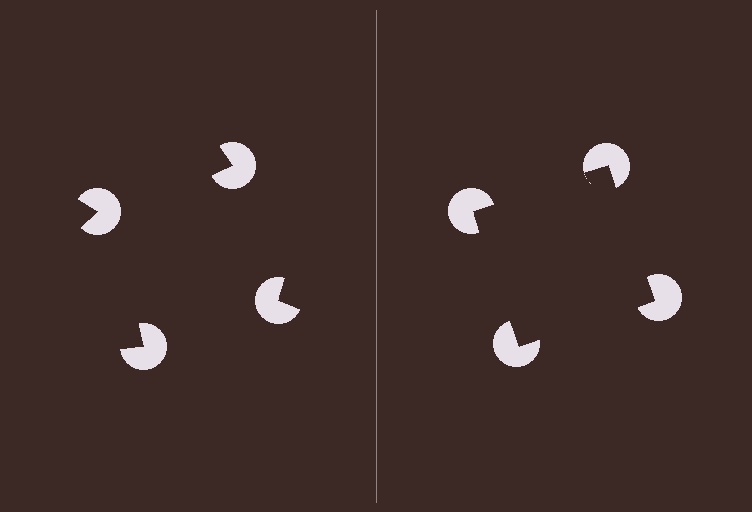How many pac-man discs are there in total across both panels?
8 — 4 on each side.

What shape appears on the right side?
An illusory square.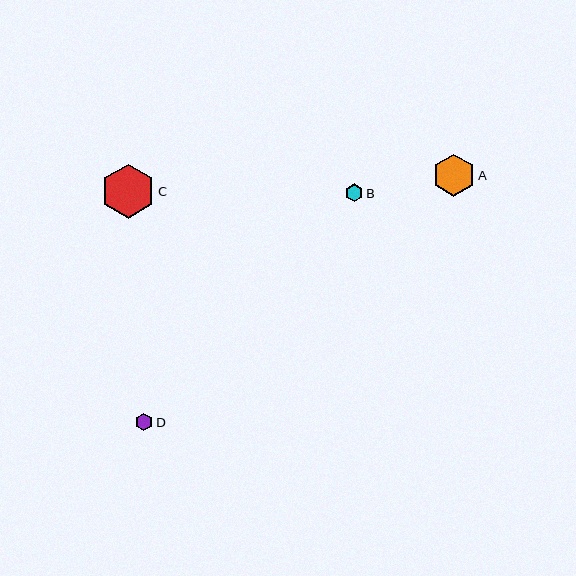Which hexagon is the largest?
Hexagon C is the largest with a size of approximately 54 pixels.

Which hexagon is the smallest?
Hexagon D is the smallest with a size of approximately 18 pixels.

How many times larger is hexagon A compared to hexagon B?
Hexagon A is approximately 2.3 times the size of hexagon B.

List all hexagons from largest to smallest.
From largest to smallest: C, A, B, D.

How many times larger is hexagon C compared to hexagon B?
Hexagon C is approximately 3.0 times the size of hexagon B.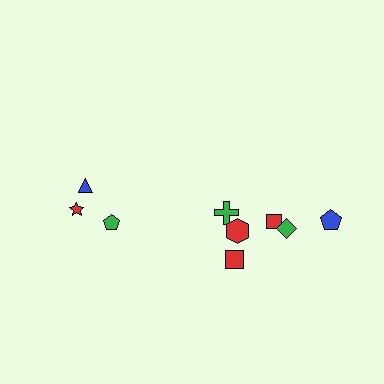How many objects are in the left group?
There are 3 objects.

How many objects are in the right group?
There are 6 objects.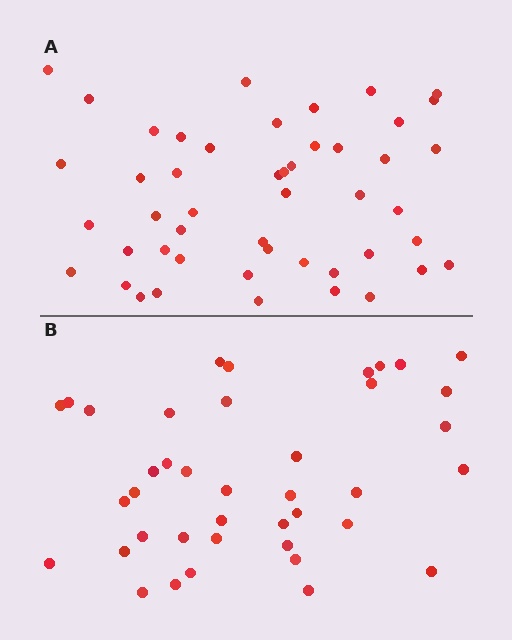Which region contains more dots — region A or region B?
Region A (the top region) has more dots.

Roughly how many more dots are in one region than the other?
Region A has roughly 8 or so more dots than region B.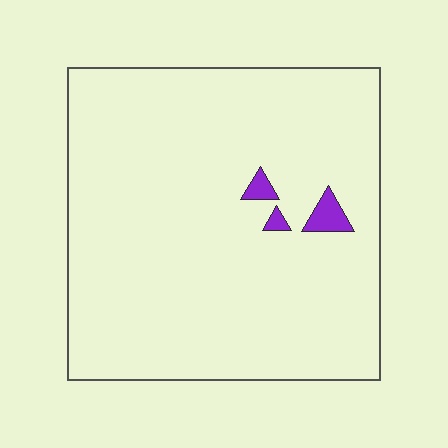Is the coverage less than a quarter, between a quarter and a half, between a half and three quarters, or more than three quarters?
Less than a quarter.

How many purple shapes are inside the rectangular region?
3.